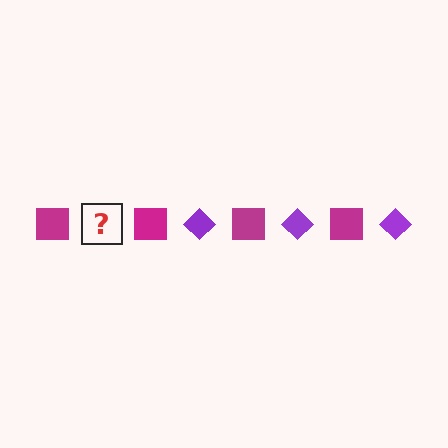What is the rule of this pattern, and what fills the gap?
The rule is that the pattern alternates between magenta square and purple diamond. The gap should be filled with a purple diamond.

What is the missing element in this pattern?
The missing element is a purple diamond.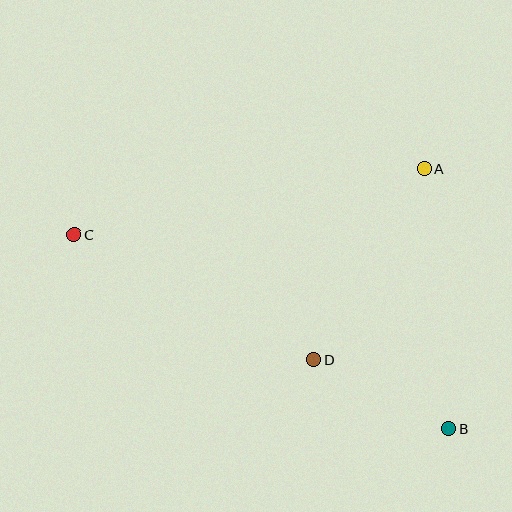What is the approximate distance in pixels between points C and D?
The distance between C and D is approximately 270 pixels.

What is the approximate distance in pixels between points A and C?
The distance between A and C is approximately 356 pixels.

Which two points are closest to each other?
Points B and D are closest to each other.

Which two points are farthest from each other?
Points B and C are farthest from each other.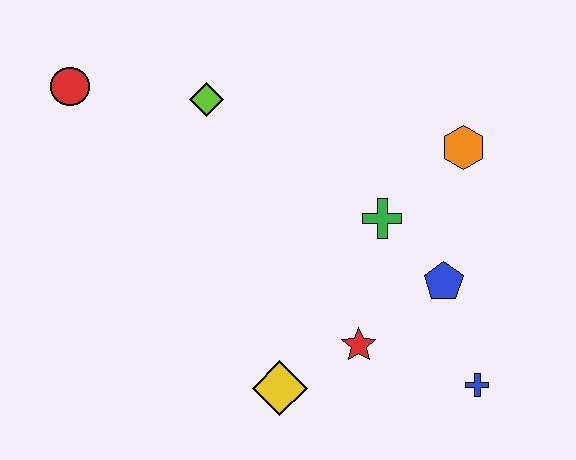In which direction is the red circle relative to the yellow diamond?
The red circle is above the yellow diamond.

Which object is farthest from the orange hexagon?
The red circle is farthest from the orange hexagon.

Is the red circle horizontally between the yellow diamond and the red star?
No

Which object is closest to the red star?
The yellow diamond is closest to the red star.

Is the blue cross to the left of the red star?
No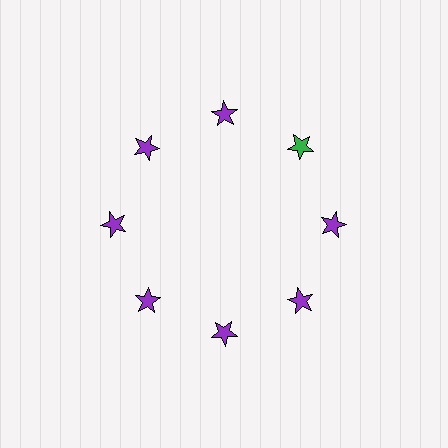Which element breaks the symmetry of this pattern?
The green star at roughly the 2 o'clock position breaks the symmetry. All other shapes are purple stars.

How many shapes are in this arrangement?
There are 8 shapes arranged in a ring pattern.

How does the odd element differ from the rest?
It has a different color: green instead of purple.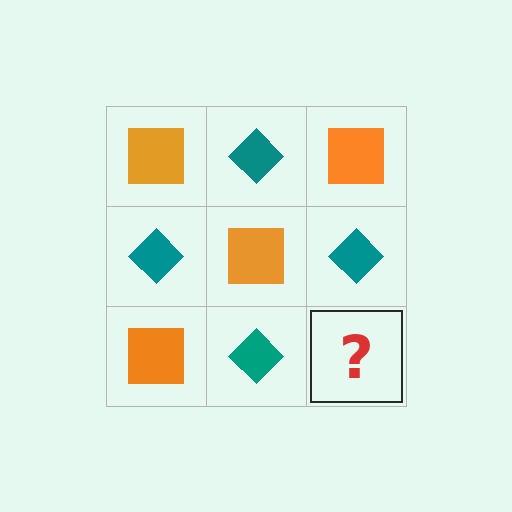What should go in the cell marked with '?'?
The missing cell should contain an orange square.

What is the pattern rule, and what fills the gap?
The rule is that it alternates orange square and teal diamond in a checkerboard pattern. The gap should be filled with an orange square.